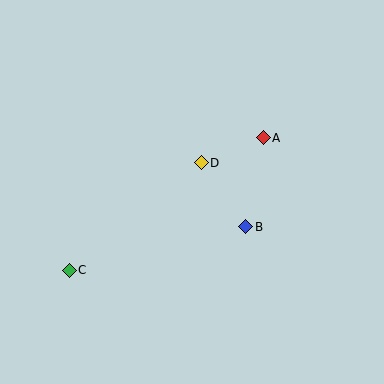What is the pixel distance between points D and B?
The distance between D and B is 78 pixels.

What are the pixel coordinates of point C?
Point C is at (69, 270).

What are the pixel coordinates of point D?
Point D is at (201, 163).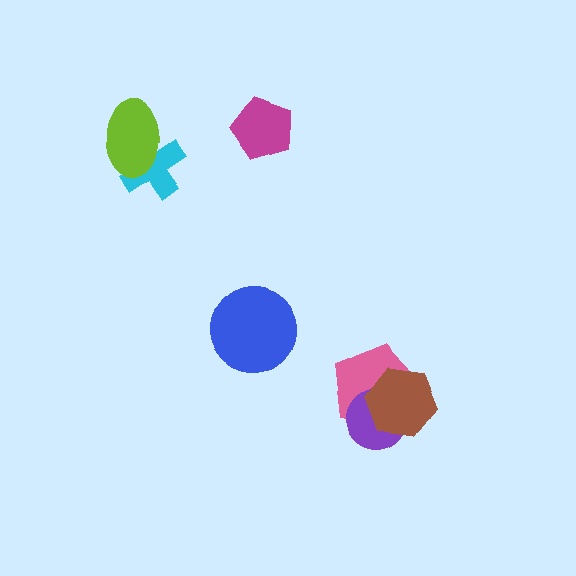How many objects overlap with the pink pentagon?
2 objects overlap with the pink pentagon.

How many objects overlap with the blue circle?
0 objects overlap with the blue circle.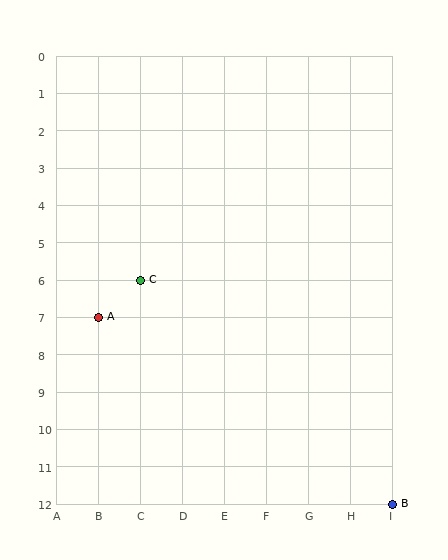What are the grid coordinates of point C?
Point C is at grid coordinates (C, 6).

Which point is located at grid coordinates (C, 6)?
Point C is at (C, 6).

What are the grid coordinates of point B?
Point B is at grid coordinates (I, 12).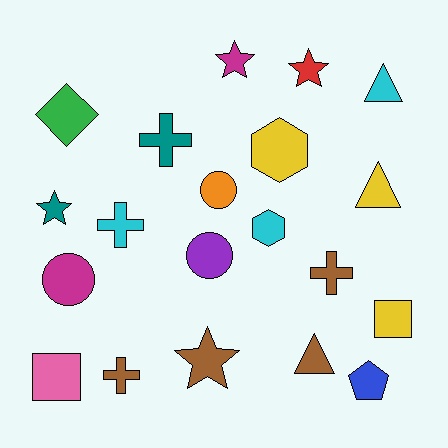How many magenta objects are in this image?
There are 2 magenta objects.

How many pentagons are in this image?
There is 1 pentagon.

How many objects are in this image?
There are 20 objects.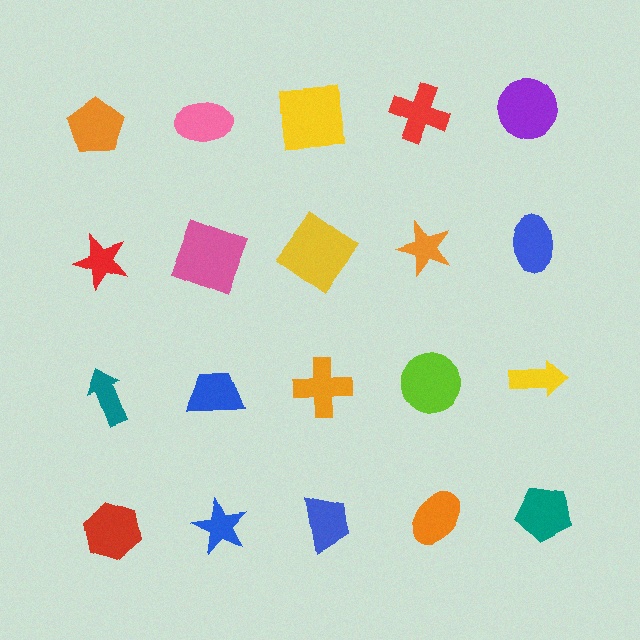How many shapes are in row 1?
5 shapes.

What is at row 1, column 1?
An orange pentagon.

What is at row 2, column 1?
A red star.